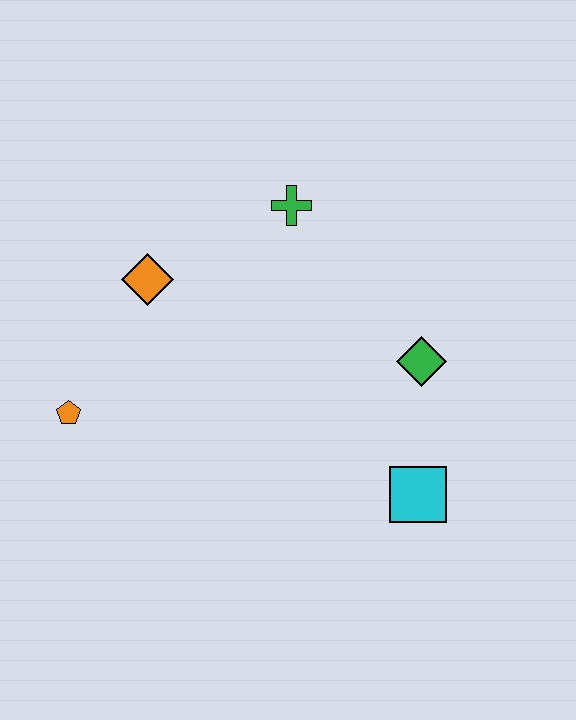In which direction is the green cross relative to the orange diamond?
The green cross is to the right of the orange diamond.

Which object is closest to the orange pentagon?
The orange diamond is closest to the orange pentagon.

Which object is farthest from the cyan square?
The orange pentagon is farthest from the cyan square.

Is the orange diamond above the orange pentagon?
Yes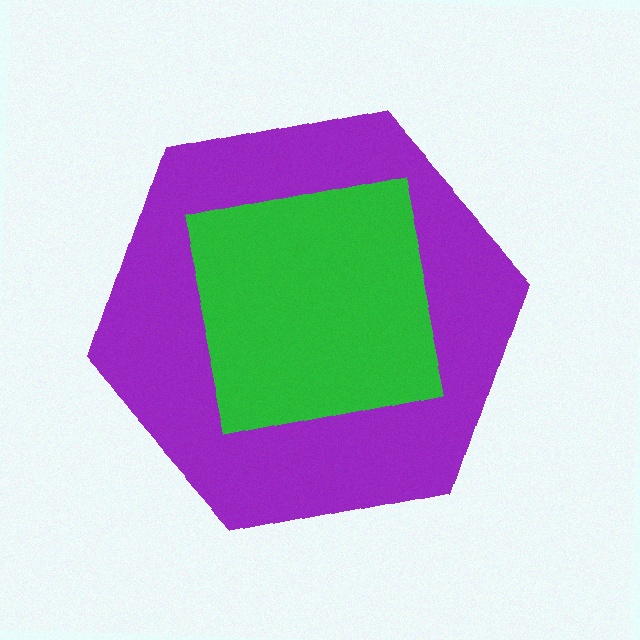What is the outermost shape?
The purple hexagon.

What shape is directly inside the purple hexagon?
The green square.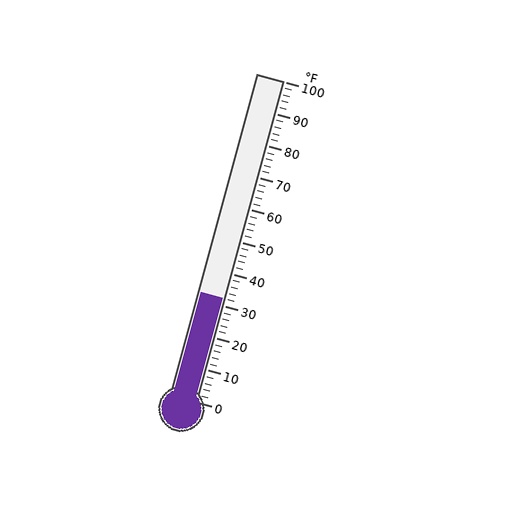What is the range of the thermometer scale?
The thermometer scale ranges from 0°F to 100°F.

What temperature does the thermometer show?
The thermometer shows approximately 32°F.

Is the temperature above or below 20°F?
The temperature is above 20°F.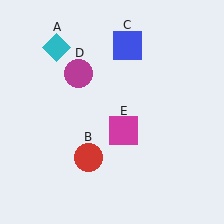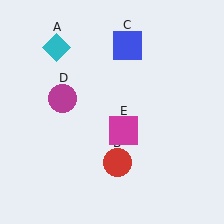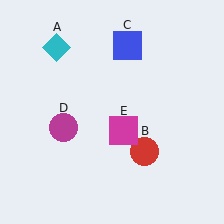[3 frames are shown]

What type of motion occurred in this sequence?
The red circle (object B), magenta circle (object D) rotated counterclockwise around the center of the scene.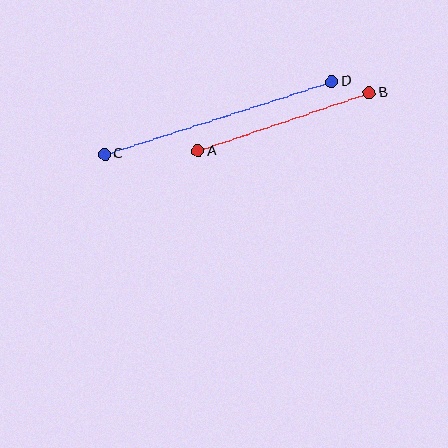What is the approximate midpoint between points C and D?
The midpoint is at approximately (218, 118) pixels.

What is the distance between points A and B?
The distance is approximately 181 pixels.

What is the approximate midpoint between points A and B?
The midpoint is at approximately (283, 122) pixels.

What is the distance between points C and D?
The distance is approximately 239 pixels.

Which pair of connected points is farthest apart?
Points C and D are farthest apart.